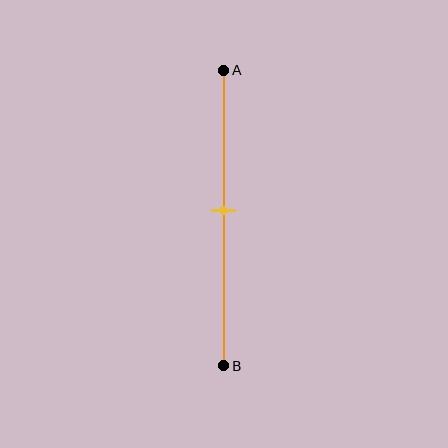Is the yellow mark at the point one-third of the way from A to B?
No, the mark is at about 50% from A, not at the 33% one-third point.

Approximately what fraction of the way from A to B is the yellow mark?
The yellow mark is approximately 50% of the way from A to B.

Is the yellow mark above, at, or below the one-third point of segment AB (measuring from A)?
The yellow mark is below the one-third point of segment AB.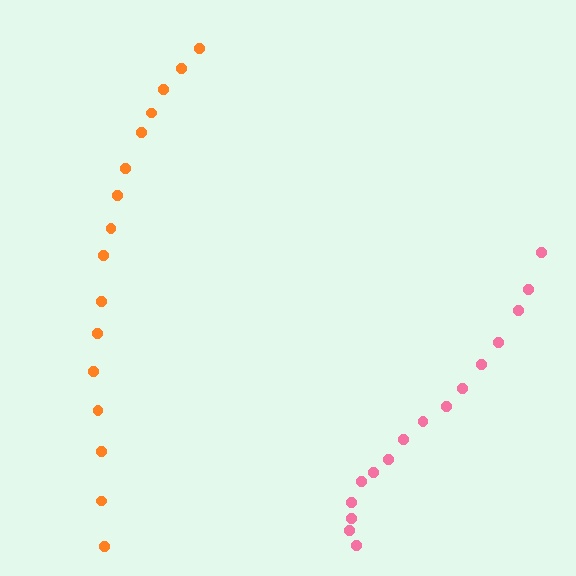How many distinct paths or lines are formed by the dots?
There are 2 distinct paths.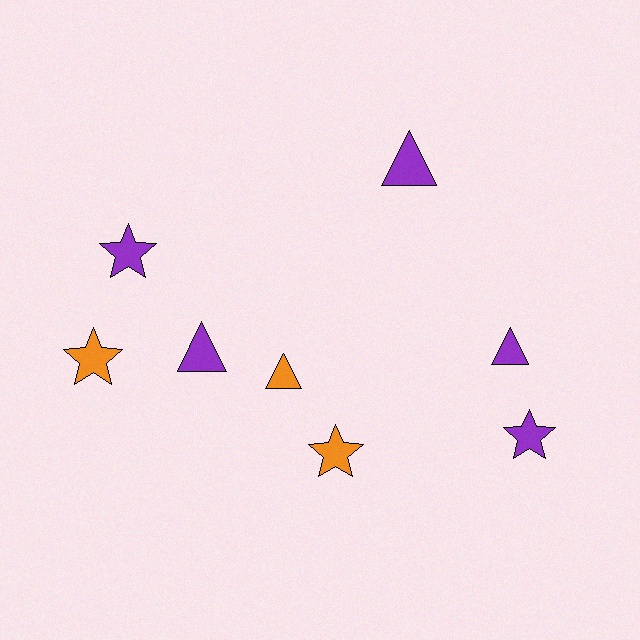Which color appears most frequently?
Purple, with 5 objects.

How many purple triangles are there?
There are 3 purple triangles.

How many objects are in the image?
There are 8 objects.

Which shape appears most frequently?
Triangle, with 4 objects.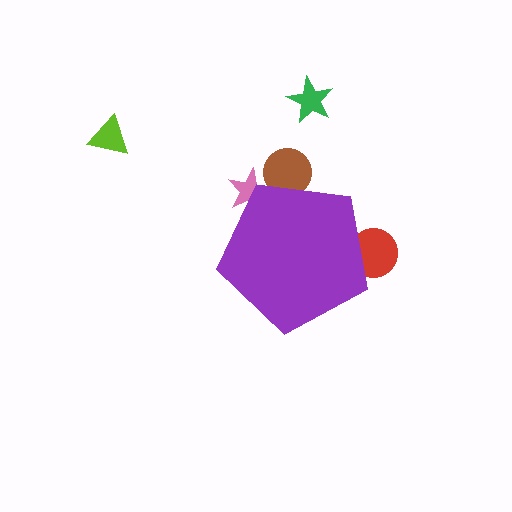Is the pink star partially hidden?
Yes, the pink star is partially hidden behind the purple pentagon.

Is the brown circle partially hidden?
Yes, the brown circle is partially hidden behind the purple pentagon.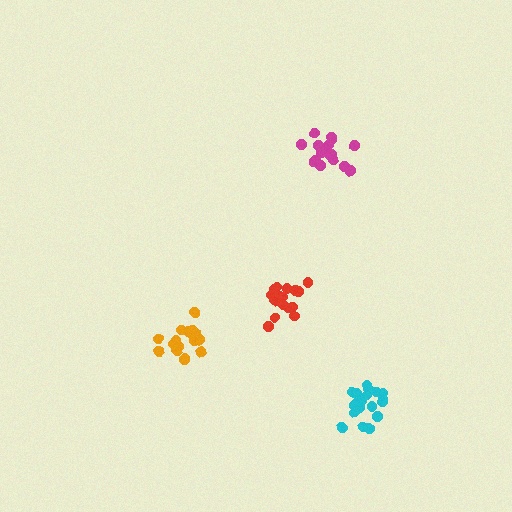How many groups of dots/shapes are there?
There are 4 groups.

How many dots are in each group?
Group 1: 19 dots, Group 2: 16 dots, Group 3: 17 dots, Group 4: 17 dots (69 total).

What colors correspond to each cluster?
The clusters are colored: cyan, magenta, orange, red.